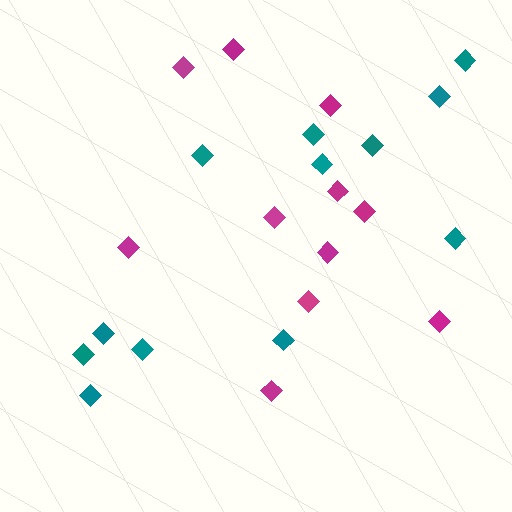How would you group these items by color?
There are 2 groups: one group of teal diamonds (12) and one group of magenta diamonds (11).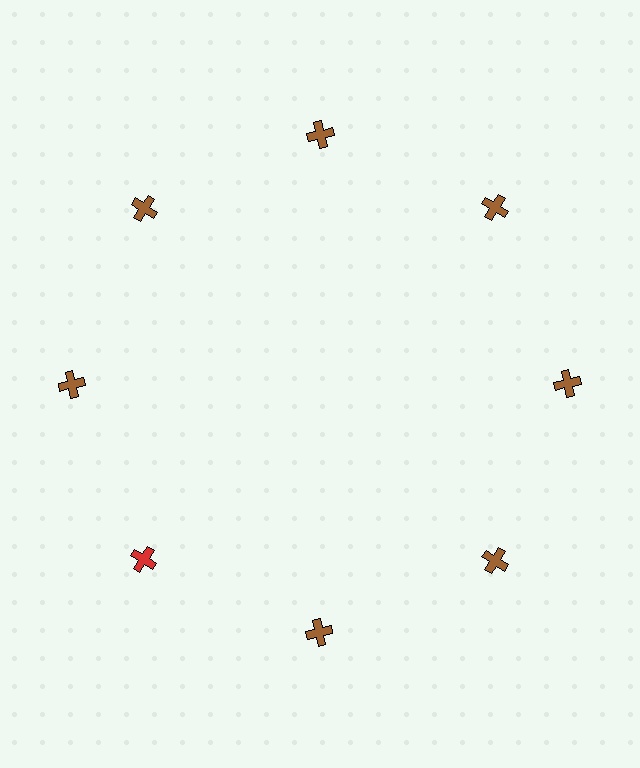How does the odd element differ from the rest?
It has a different color: red instead of brown.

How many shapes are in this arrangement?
There are 8 shapes arranged in a ring pattern.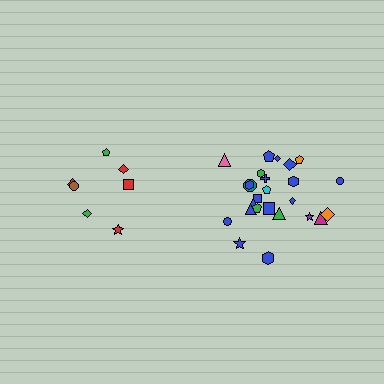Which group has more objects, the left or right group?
The right group.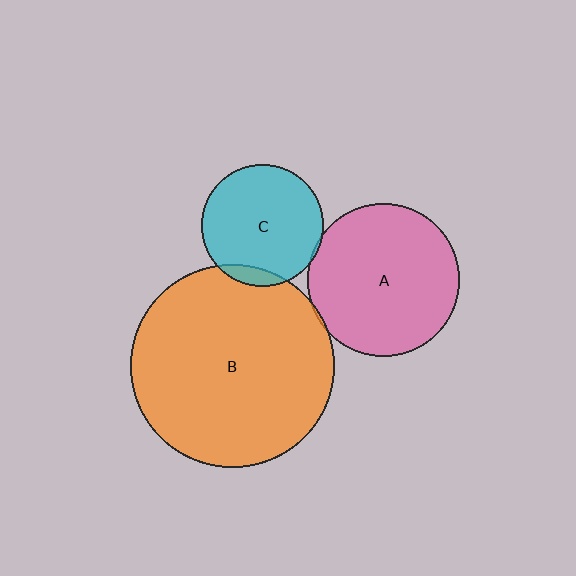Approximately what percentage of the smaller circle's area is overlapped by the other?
Approximately 10%.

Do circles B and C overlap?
Yes.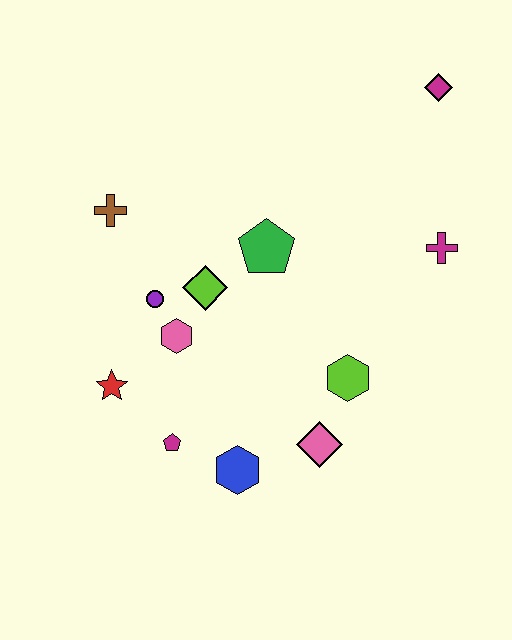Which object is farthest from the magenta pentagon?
The magenta diamond is farthest from the magenta pentagon.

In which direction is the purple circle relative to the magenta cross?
The purple circle is to the left of the magenta cross.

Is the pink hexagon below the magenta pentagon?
No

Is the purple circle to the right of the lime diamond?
No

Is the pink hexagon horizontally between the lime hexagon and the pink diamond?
No